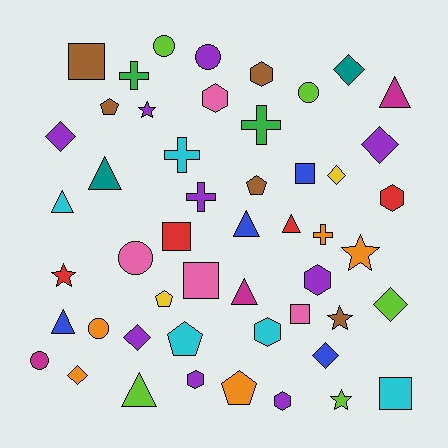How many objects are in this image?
There are 50 objects.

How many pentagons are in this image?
There are 5 pentagons.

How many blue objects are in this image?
There are 4 blue objects.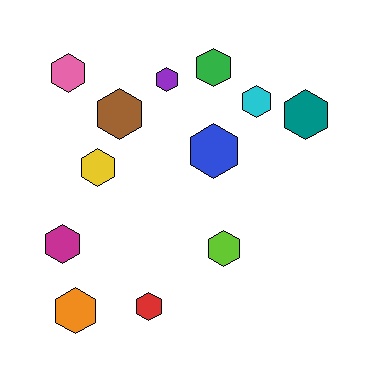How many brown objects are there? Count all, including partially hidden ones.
There is 1 brown object.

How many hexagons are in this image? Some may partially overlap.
There are 12 hexagons.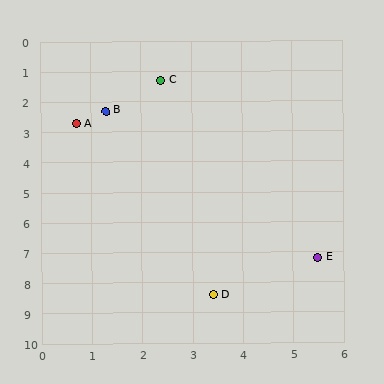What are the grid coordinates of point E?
Point E is at approximately (5.5, 7.2).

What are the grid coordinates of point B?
Point B is at approximately (1.3, 2.3).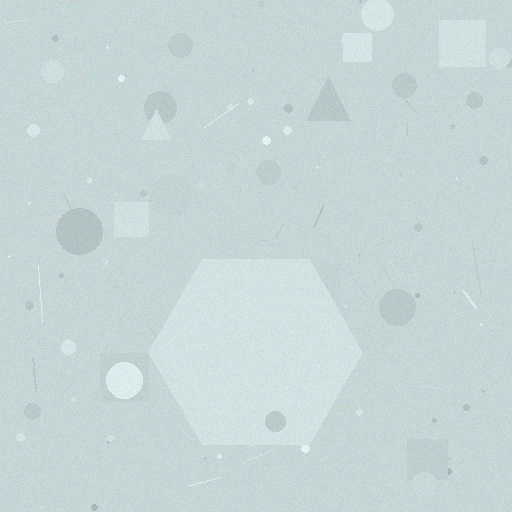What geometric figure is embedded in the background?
A hexagon is embedded in the background.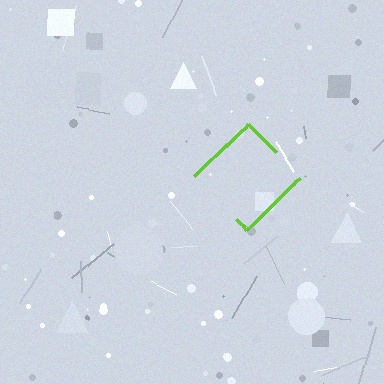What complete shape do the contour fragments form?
The contour fragments form a diamond.